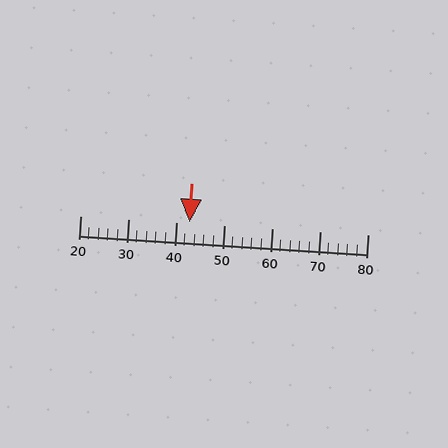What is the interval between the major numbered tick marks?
The major tick marks are spaced 10 units apart.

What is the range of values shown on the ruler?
The ruler shows values from 20 to 80.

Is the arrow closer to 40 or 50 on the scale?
The arrow is closer to 40.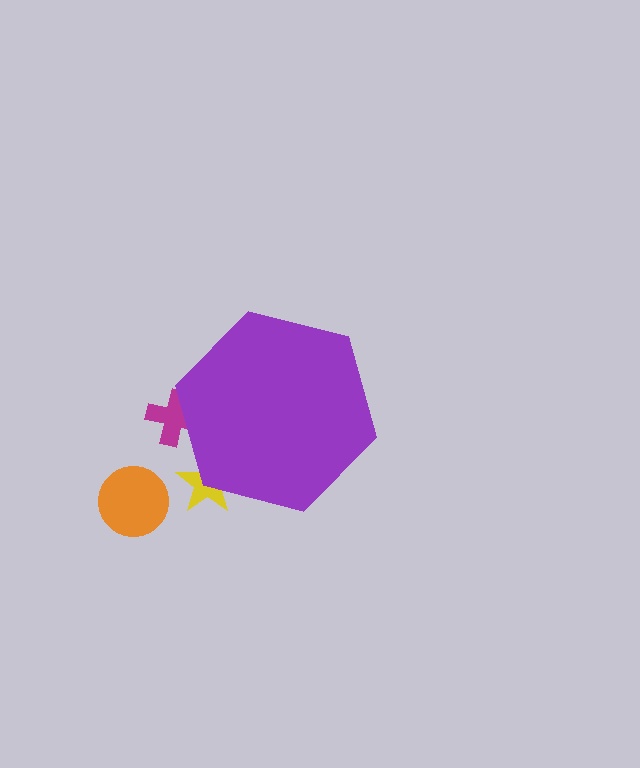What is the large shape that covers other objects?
A purple hexagon.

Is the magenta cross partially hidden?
Yes, the magenta cross is partially hidden behind the purple hexagon.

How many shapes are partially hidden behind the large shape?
2 shapes are partially hidden.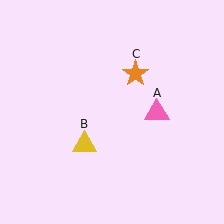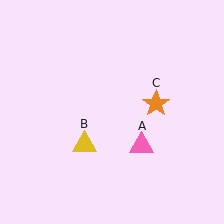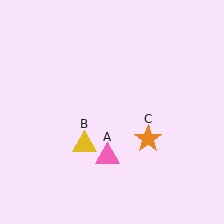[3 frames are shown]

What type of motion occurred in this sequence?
The pink triangle (object A), orange star (object C) rotated clockwise around the center of the scene.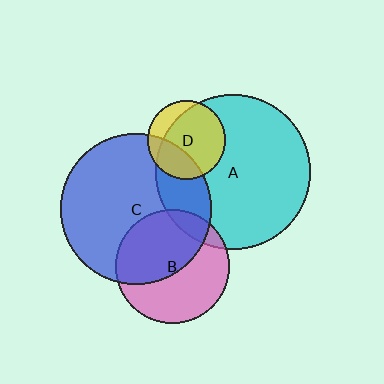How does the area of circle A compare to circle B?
Approximately 1.9 times.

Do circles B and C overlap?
Yes.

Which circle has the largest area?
Circle A (cyan).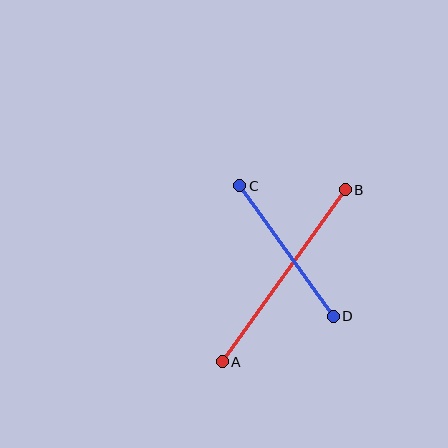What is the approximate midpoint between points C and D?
The midpoint is at approximately (287, 251) pixels.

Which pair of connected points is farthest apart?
Points A and B are farthest apart.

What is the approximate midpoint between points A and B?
The midpoint is at approximately (284, 276) pixels.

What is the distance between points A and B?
The distance is approximately 212 pixels.